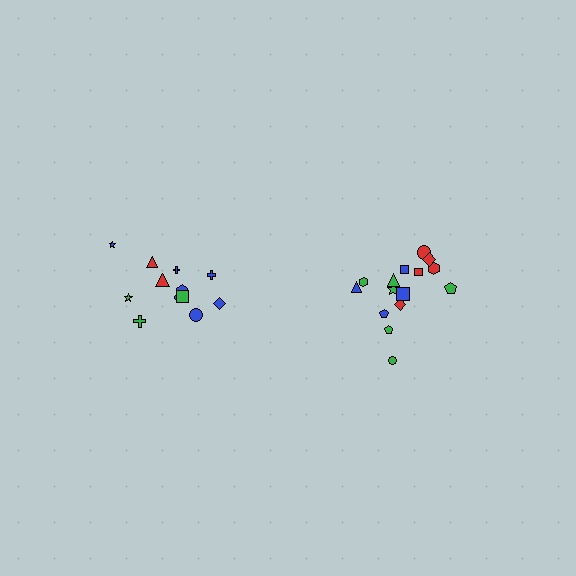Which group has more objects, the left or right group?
The right group.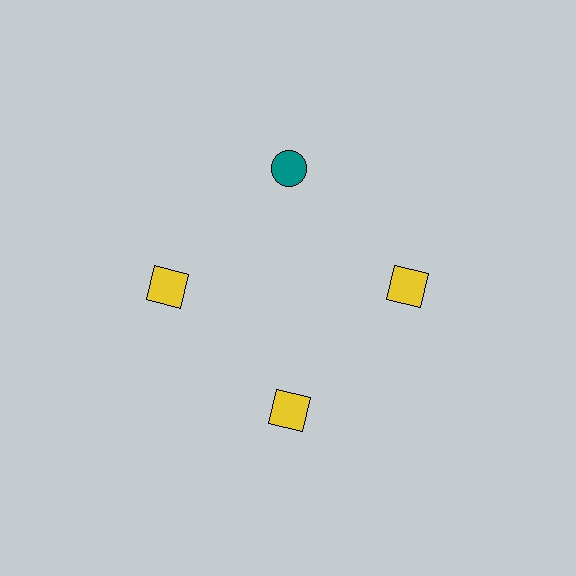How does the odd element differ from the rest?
It differs in both color (teal instead of yellow) and shape (circle instead of square).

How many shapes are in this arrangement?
There are 4 shapes arranged in a ring pattern.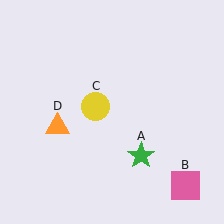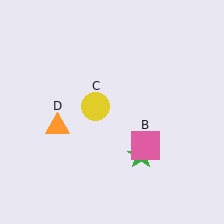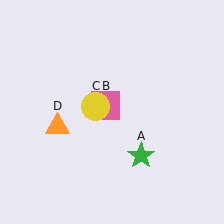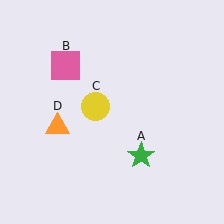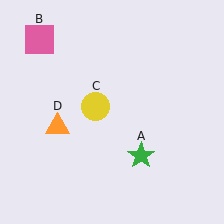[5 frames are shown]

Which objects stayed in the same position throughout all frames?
Green star (object A) and yellow circle (object C) and orange triangle (object D) remained stationary.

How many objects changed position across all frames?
1 object changed position: pink square (object B).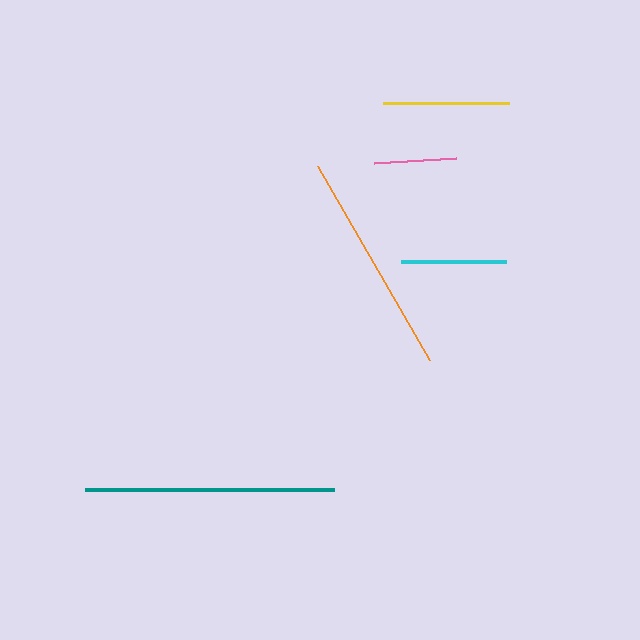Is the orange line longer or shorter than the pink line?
The orange line is longer than the pink line.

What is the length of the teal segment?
The teal segment is approximately 249 pixels long.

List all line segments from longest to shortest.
From longest to shortest: teal, orange, yellow, cyan, pink.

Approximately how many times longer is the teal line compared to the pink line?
The teal line is approximately 3.0 times the length of the pink line.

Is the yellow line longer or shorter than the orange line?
The orange line is longer than the yellow line.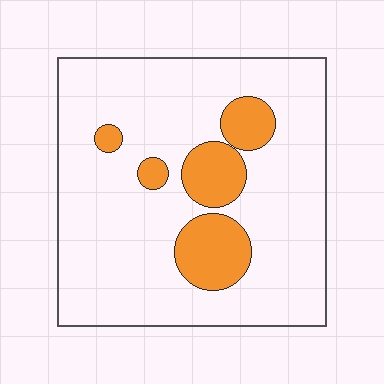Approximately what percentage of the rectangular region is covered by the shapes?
Approximately 15%.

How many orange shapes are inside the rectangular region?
5.